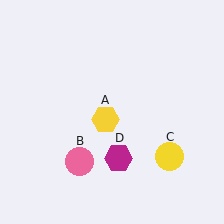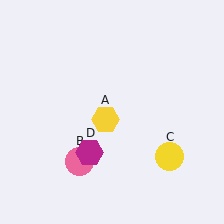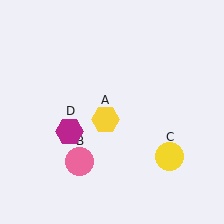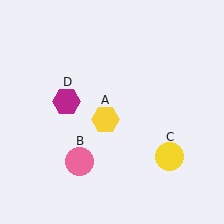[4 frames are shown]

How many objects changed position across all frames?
1 object changed position: magenta hexagon (object D).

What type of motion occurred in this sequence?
The magenta hexagon (object D) rotated clockwise around the center of the scene.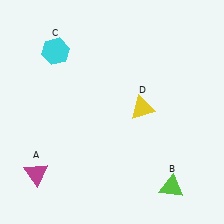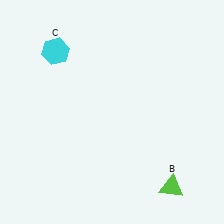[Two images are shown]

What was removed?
The magenta triangle (A), the yellow triangle (D) were removed in Image 2.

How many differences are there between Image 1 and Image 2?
There are 2 differences between the two images.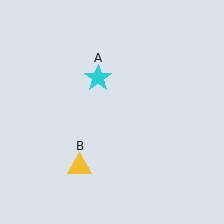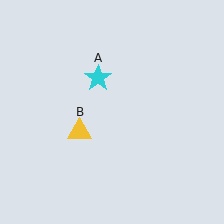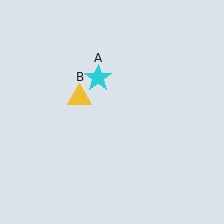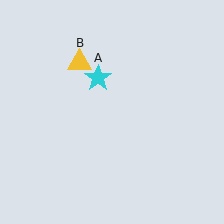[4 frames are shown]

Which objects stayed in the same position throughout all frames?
Cyan star (object A) remained stationary.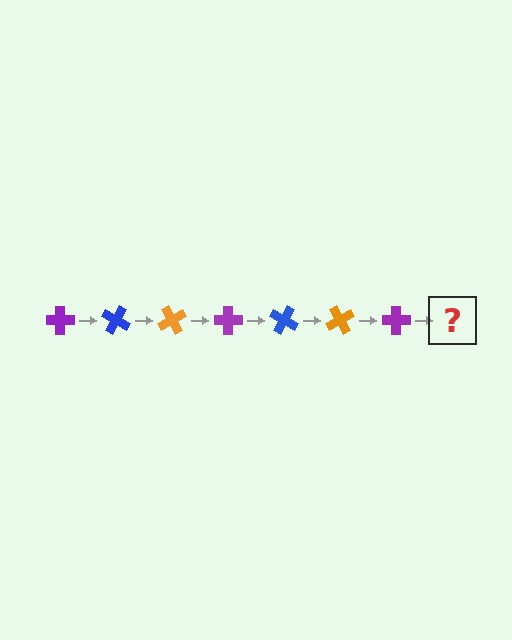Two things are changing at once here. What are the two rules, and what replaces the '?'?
The two rules are that it rotates 30 degrees each step and the color cycles through purple, blue, and orange. The '?' should be a blue cross, rotated 210 degrees from the start.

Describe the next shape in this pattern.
It should be a blue cross, rotated 210 degrees from the start.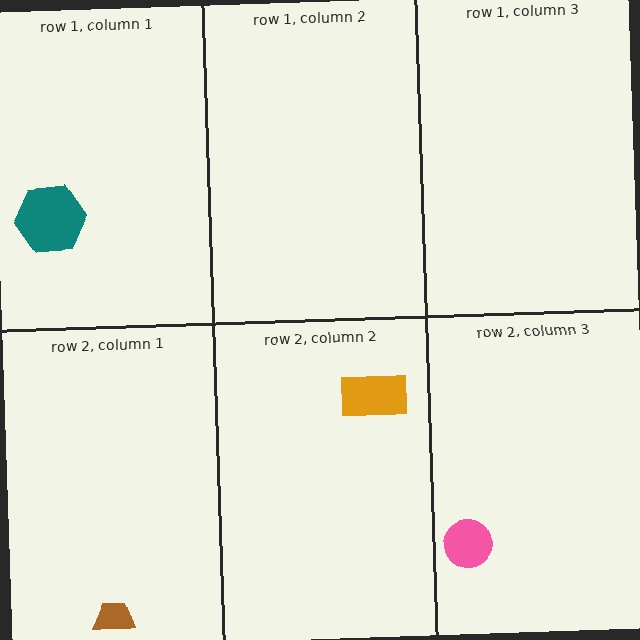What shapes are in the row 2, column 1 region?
The brown trapezoid.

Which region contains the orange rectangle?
The row 2, column 2 region.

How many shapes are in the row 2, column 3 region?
1.